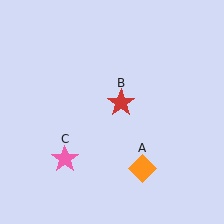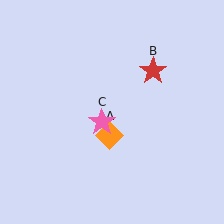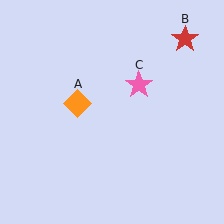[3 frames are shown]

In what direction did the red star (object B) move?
The red star (object B) moved up and to the right.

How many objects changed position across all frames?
3 objects changed position: orange diamond (object A), red star (object B), pink star (object C).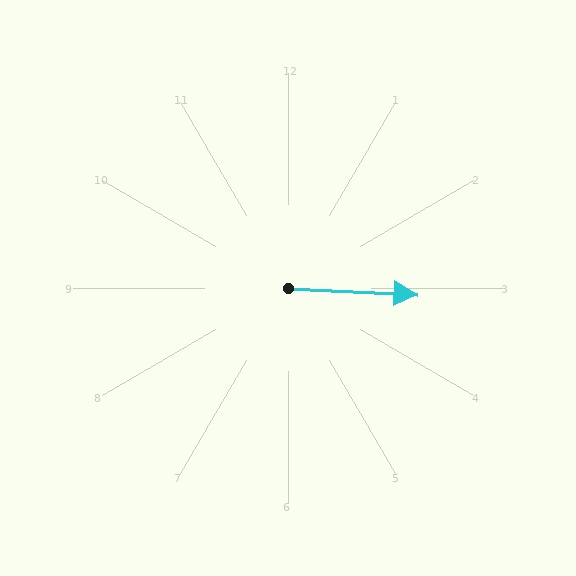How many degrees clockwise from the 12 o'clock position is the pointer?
Approximately 93 degrees.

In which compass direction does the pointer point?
East.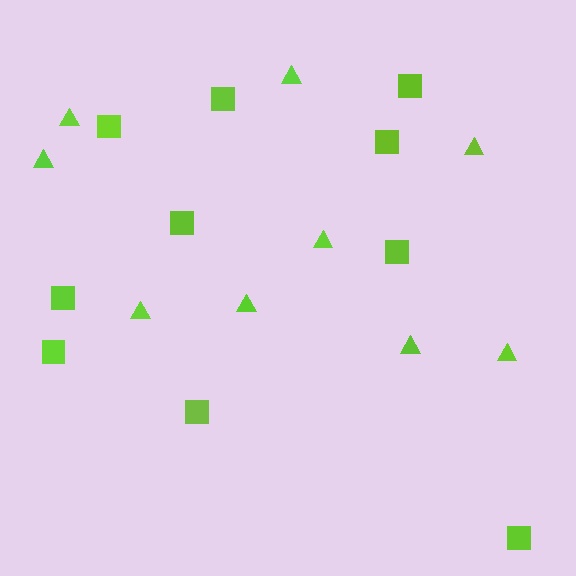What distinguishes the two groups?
There are 2 groups: one group of triangles (9) and one group of squares (10).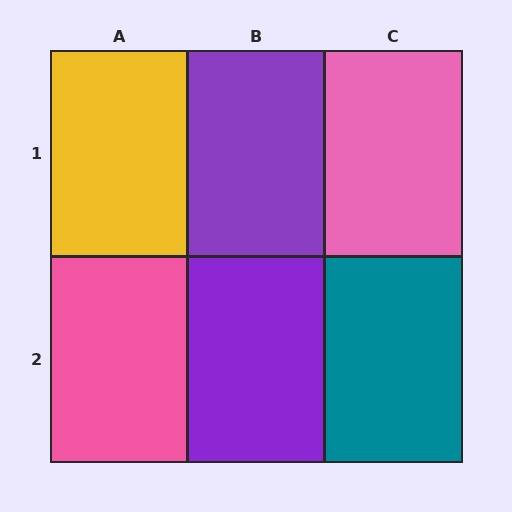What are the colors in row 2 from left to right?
Pink, purple, teal.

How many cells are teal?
1 cell is teal.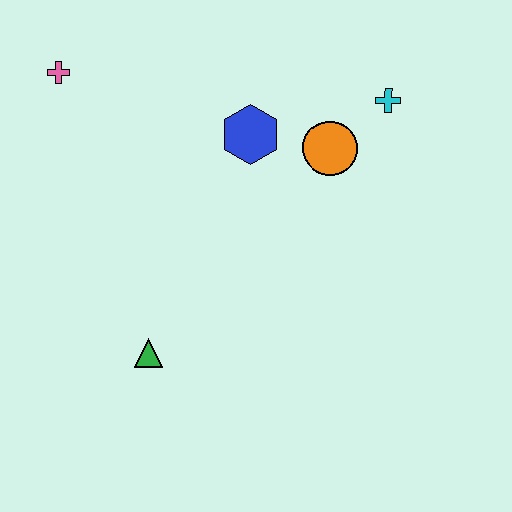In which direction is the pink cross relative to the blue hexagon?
The pink cross is to the left of the blue hexagon.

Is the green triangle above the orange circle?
No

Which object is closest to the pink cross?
The blue hexagon is closest to the pink cross.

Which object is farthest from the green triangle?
The cyan cross is farthest from the green triangle.